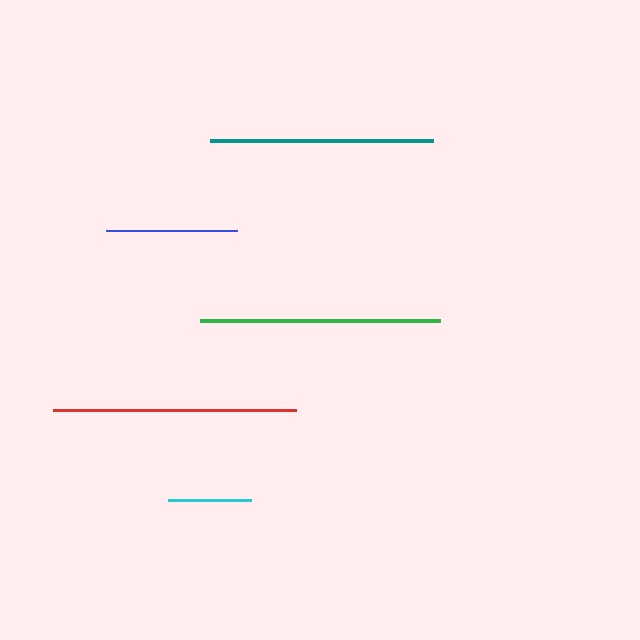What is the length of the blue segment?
The blue segment is approximately 131 pixels long.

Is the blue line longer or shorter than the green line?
The green line is longer than the blue line.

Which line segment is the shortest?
The cyan line is the shortest at approximately 83 pixels.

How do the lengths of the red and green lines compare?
The red and green lines are approximately the same length.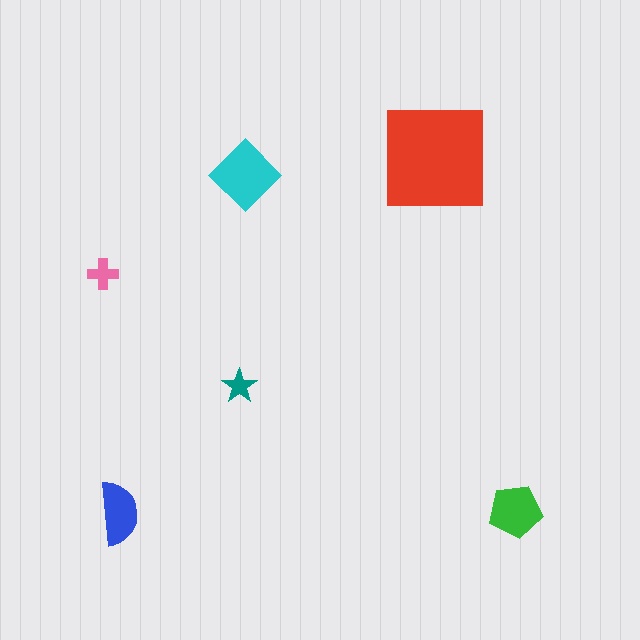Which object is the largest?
The red square.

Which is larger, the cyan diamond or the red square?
The red square.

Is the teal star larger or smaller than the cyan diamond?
Smaller.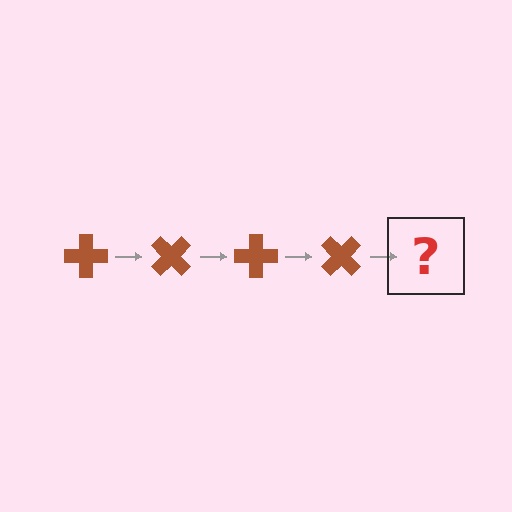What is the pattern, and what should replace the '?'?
The pattern is that the cross rotates 45 degrees each step. The '?' should be a brown cross rotated 180 degrees.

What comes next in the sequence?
The next element should be a brown cross rotated 180 degrees.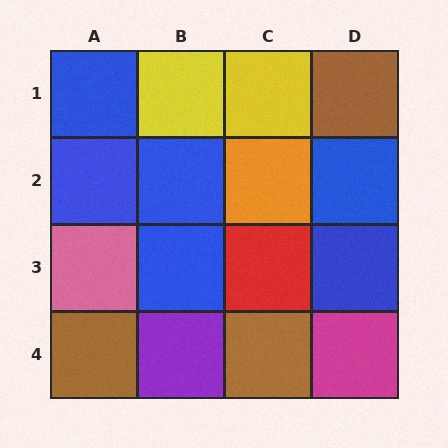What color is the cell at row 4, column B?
Purple.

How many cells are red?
1 cell is red.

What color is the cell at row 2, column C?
Orange.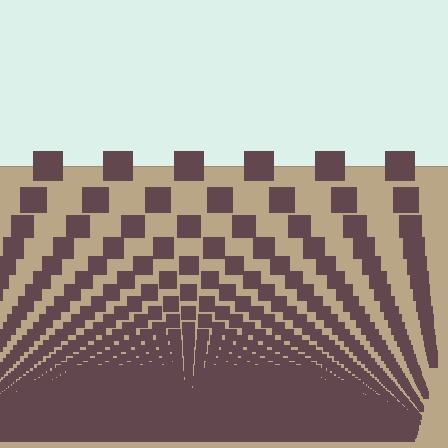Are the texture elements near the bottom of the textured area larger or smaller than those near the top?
Smaller. The gradient is inverted — elements near the bottom are smaller and denser.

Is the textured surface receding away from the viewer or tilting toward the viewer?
The surface appears to tilt toward the viewer. Texture elements get larger and sparser toward the top.